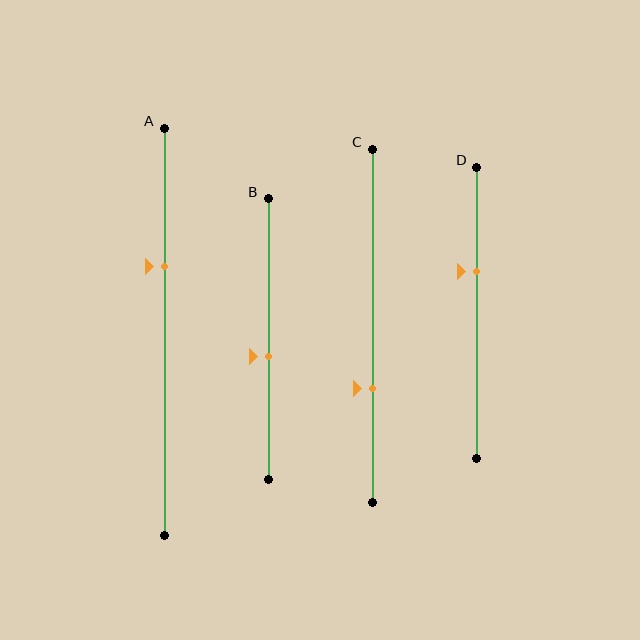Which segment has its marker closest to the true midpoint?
Segment B has its marker closest to the true midpoint.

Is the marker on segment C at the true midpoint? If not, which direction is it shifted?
No, the marker on segment C is shifted downward by about 18% of the segment length.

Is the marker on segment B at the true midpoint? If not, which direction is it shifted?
No, the marker on segment B is shifted downward by about 6% of the segment length.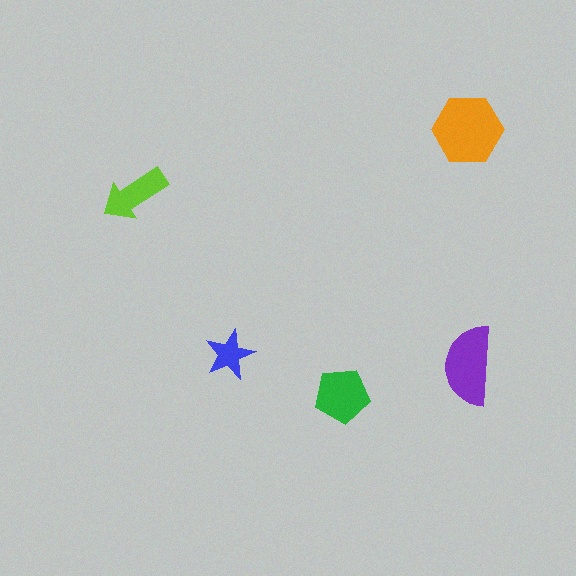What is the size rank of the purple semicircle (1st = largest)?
2nd.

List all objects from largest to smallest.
The orange hexagon, the purple semicircle, the green pentagon, the lime arrow, the blue star.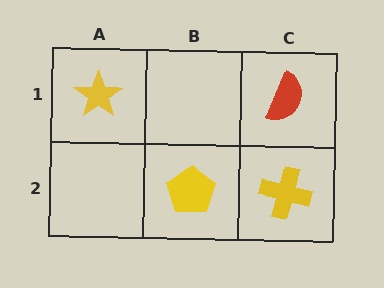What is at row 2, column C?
A yellow cross.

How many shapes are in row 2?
2 shapes.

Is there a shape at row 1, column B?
No, that cell is empty.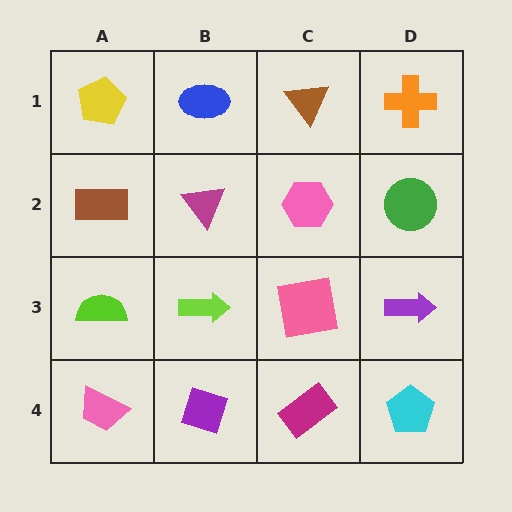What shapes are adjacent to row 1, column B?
A magenta triangle (row 2, column B), a yellow pentagon (row 1, column A), a brown triangle (row 1, column C).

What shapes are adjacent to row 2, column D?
An orange cross (row 1, column D), a purple arrow (row 3, column D), a pink hexagon (row 2, column C).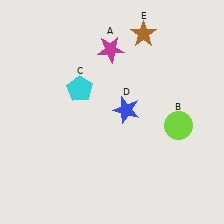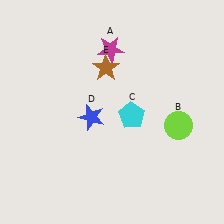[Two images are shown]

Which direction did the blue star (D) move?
The blue star (D) moved left.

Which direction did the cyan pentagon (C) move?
The cyan pentagon (C) moved right.